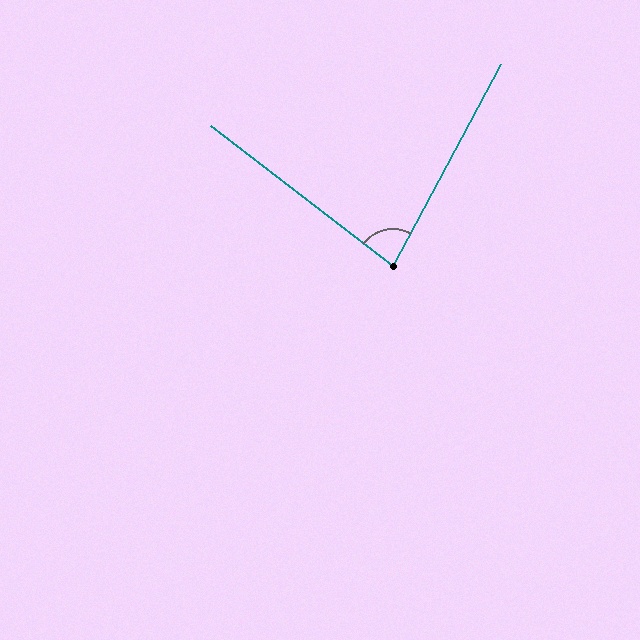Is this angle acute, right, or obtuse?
It is acute.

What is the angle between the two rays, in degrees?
Approximately 81 degrees.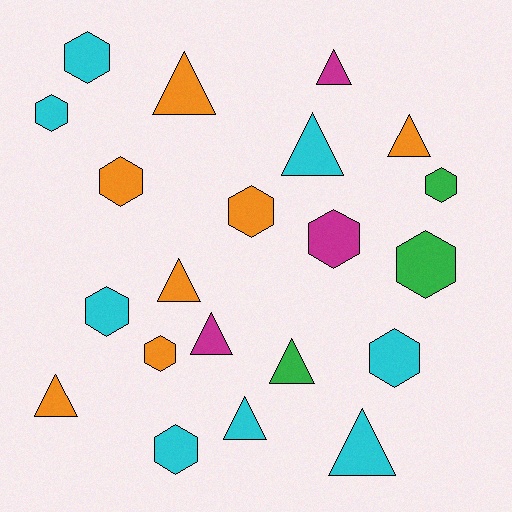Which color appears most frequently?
Cyan, with 8 objects.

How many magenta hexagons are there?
There is 1 magenta hexagon.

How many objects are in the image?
There are 21 objects.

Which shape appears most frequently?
Hexagon, with 11 objects.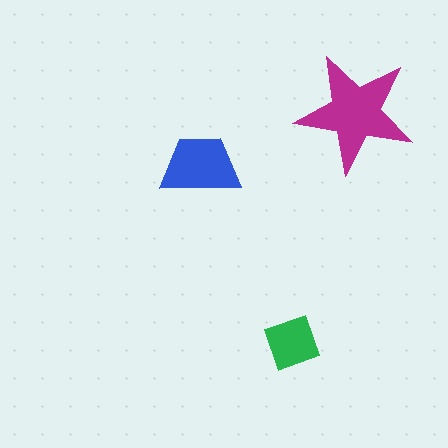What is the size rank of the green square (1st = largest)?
3rd.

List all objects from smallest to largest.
The green square, the blue trapezoid, the magenta star.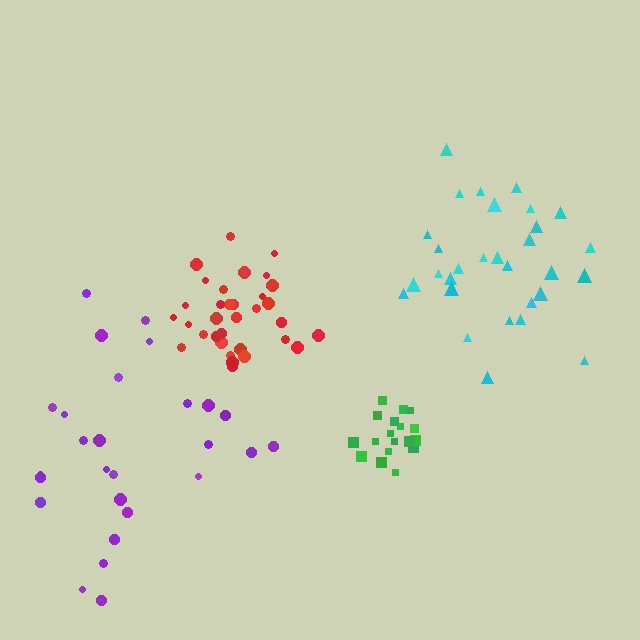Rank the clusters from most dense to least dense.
green, red, cyan, purple.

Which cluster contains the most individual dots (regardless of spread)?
Red (33).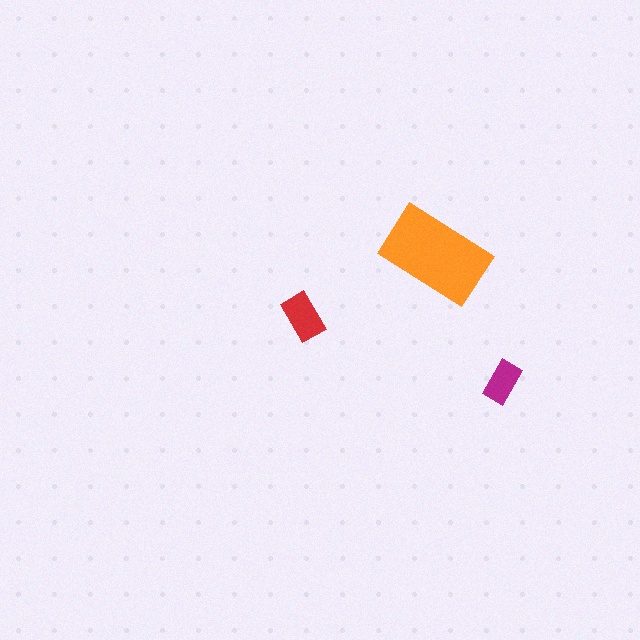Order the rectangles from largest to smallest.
the orange one, the red one, the magenta one.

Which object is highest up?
The orange rectangle is topmost.